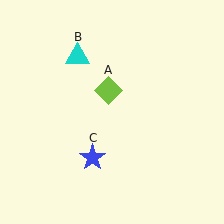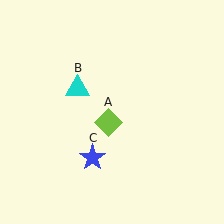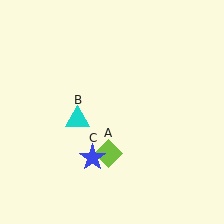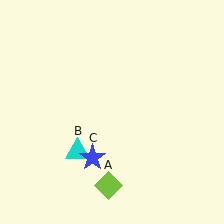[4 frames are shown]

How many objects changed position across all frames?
2 objects changed position: lime diamond (object A), cyan triangle (object B).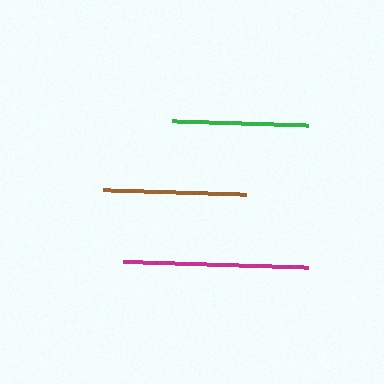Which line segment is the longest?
The magenta line is the longest at approximately 185 pixels.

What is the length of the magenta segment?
The magenta segment is approximately 185 pixels long.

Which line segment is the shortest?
The green line is the shortest at approximately 136 pixels.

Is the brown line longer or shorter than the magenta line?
The magenta line is longer than the brown line.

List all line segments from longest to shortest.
From longest to shortest: magenta, brown, green.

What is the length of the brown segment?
The brown segment is approximately 143 pixels long.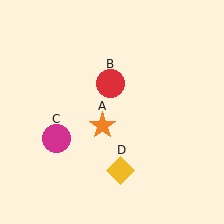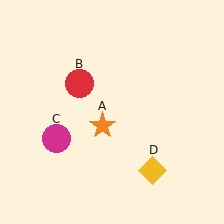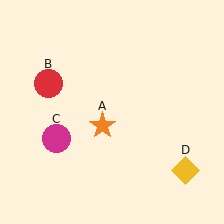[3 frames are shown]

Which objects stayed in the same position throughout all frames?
Orange star (object A) and magenta circle (object C) remained stationary.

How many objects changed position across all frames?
2 objects changed position: red circle (object B), yellow diamond (object D).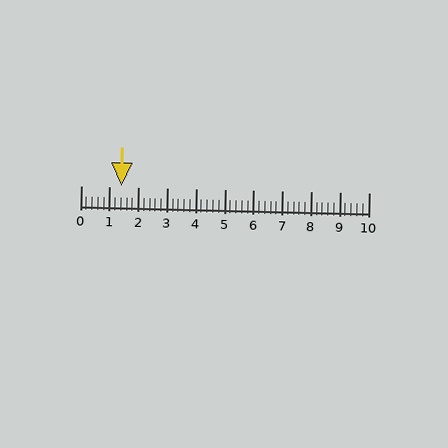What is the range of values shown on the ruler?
The ruler shows values from 0 to 10.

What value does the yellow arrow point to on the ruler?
The yellow arrow points to approximately 1.4.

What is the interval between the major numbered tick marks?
The major tick marks are spaced 1 units apart.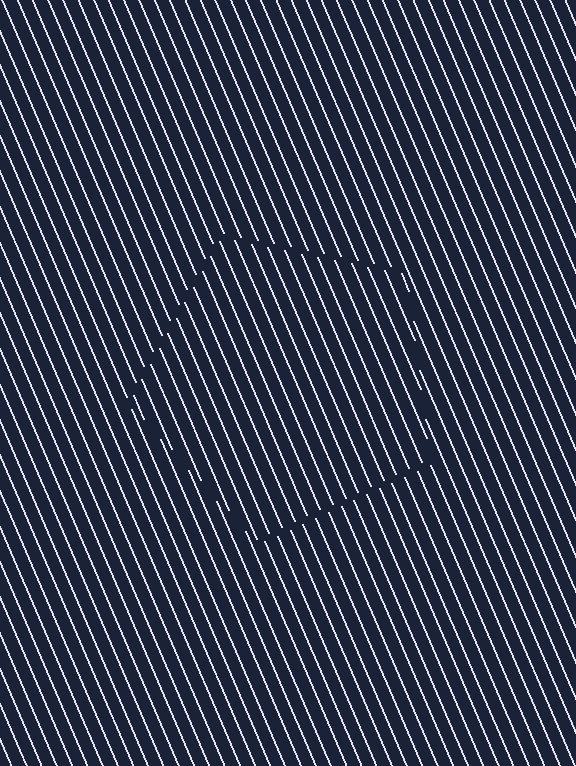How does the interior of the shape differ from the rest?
The interior of the shape contains the same grating, shifted by half a period — the contour is defined by the phase discontinuity where line-ends from the inner and outer gratings abut.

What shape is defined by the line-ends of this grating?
An illusory pentagon. The interior of the shape contains the same grating, shifted by half a period — the contour is defined by the phase discontinuity where line-ends from the inner and outer gratings abut.